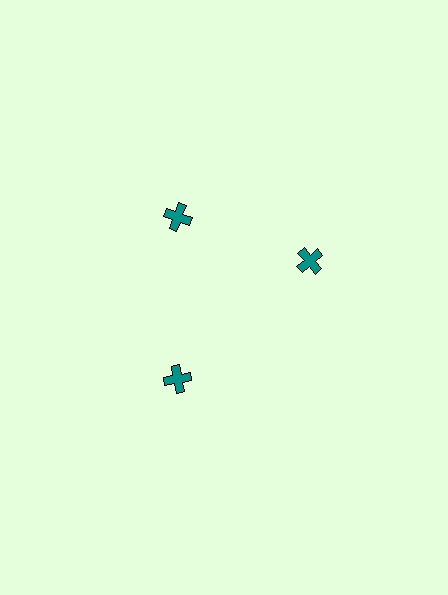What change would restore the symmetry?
The symmetry would be restored by rotating it back into even spacing with its neighbors so that all 3 crosses sit at equal angles and equal distance from the center.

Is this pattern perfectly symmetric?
No. The 3 teal crosses are arranged in a ring, but one element near the 3 o'clock position is rotated out of alignment along the ring, breaking the 3-fold rotational symmetry.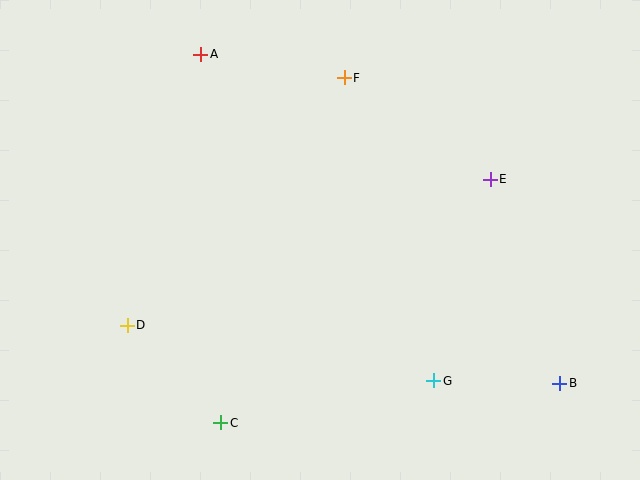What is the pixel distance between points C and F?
The distance between C and F is 367 pixels.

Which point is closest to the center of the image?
Point F at (344, 78) is closest to the center.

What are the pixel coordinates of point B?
Point B is at (560, 383).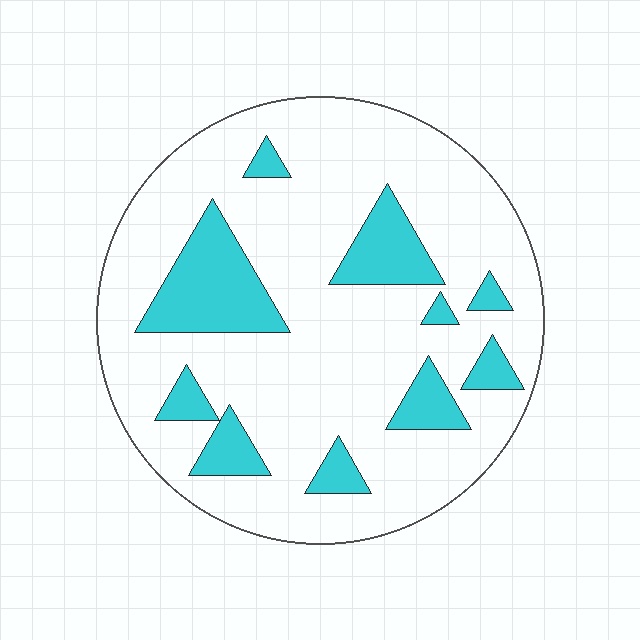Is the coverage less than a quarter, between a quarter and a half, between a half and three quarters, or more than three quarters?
Less than a quarter.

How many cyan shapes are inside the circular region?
10.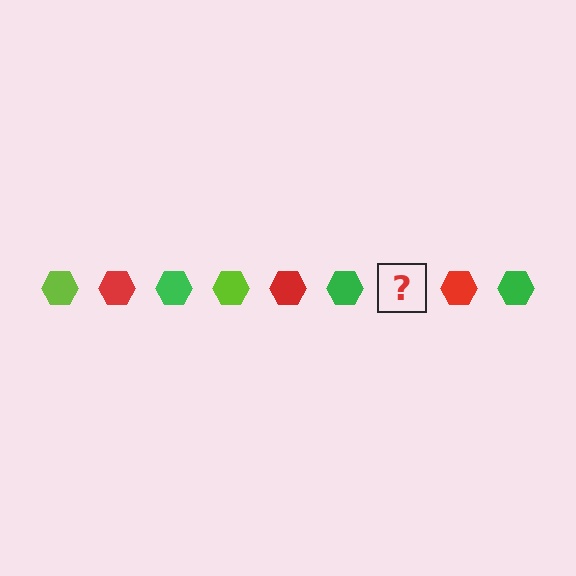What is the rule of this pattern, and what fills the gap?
The rule is that the pattern cycles through lime, red, green hexagons. The gap should be filled with a lime hexagon.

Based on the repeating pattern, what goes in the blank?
The blank should be a lime hexagon.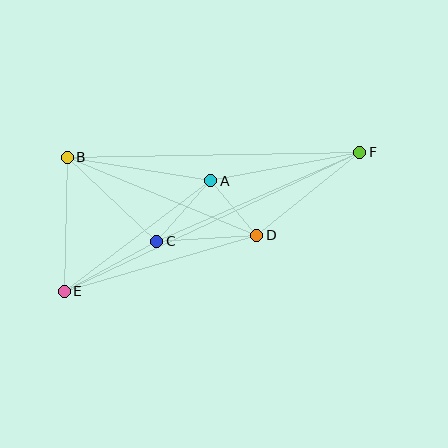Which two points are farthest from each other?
Points E and F are farthest from each other.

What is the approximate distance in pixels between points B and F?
The distance between B and F is approximately 292 pixels.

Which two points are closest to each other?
Points A and D are closest to each other.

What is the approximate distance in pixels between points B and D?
The distance between B and D is approximately 205 pixels.